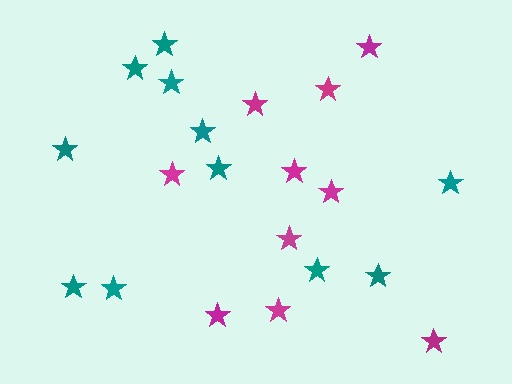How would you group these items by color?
There are 2 groups: one group of teal stars (11) and one group of magenta stars (10).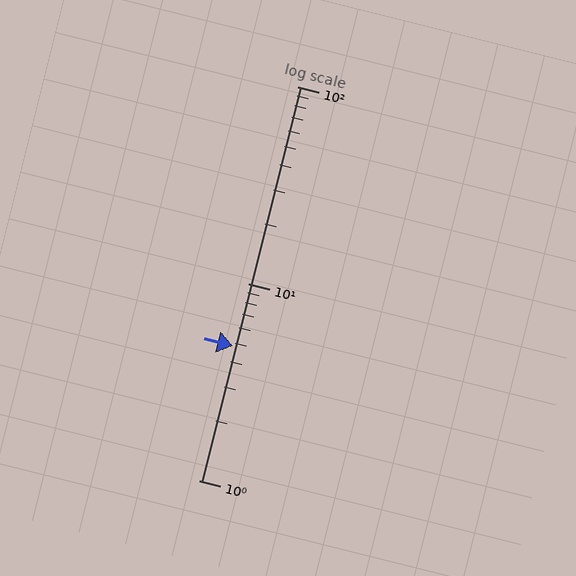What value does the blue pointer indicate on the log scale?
The pointer indicates approximately 4.8.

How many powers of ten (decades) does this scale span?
The scale spans 2 decades, from 1 to 100.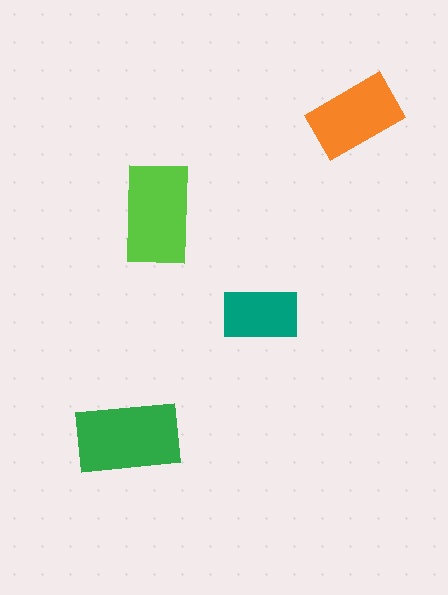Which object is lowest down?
The green rectangle is bottommost.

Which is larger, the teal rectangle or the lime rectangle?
The lime one.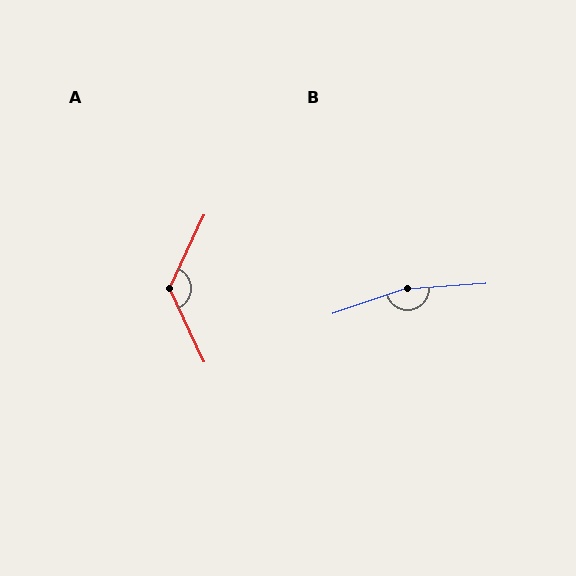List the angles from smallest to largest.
A (130°), B (165°).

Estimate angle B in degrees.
Approximately 165 degrees.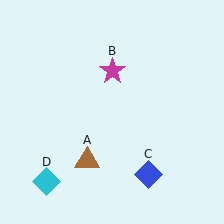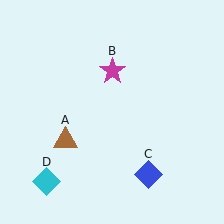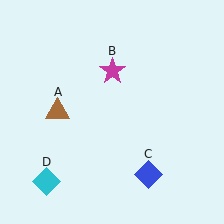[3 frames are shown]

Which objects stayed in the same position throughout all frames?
Magenta star (object B) and blue diamond (object C) and cyan diamond (object D) remained stationary.